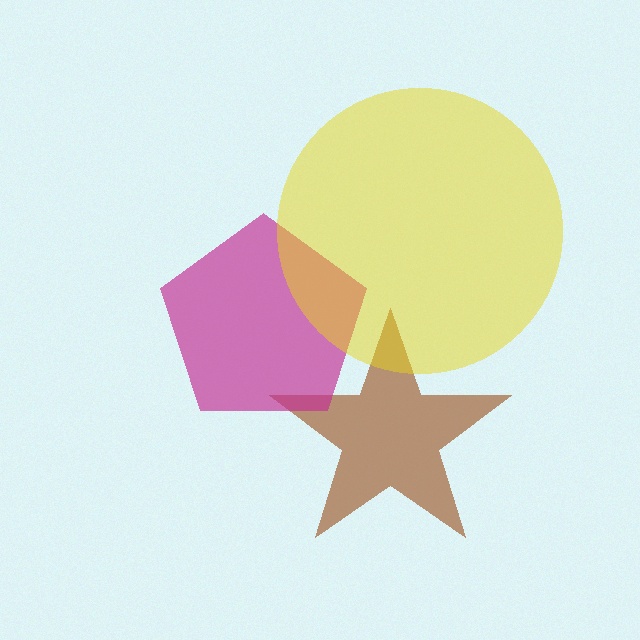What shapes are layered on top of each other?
The layered shapes are: a brown star, a magenta pentagon, a yellow circle.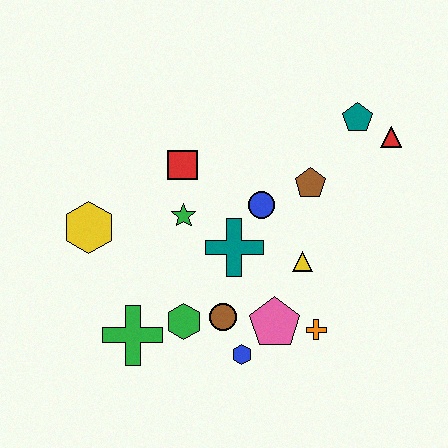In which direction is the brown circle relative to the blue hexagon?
The brown circle is above the blue hexagon.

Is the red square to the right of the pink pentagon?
No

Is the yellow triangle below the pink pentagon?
No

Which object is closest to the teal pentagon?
The red triangle is closest to the teal pentagon.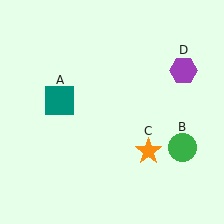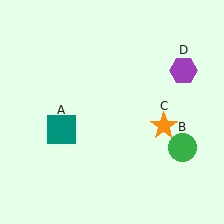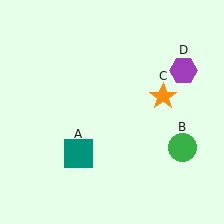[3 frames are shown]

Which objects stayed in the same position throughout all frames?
Green circle (object B) and purple hexagon (object D) remained stationary.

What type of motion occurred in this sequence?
The teal square (object A), orange star (object C) rotated counterclockwise around the center of the scene.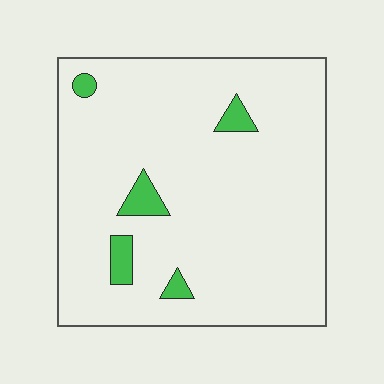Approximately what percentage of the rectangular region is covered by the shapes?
Approximately 5%.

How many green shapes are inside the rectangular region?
5.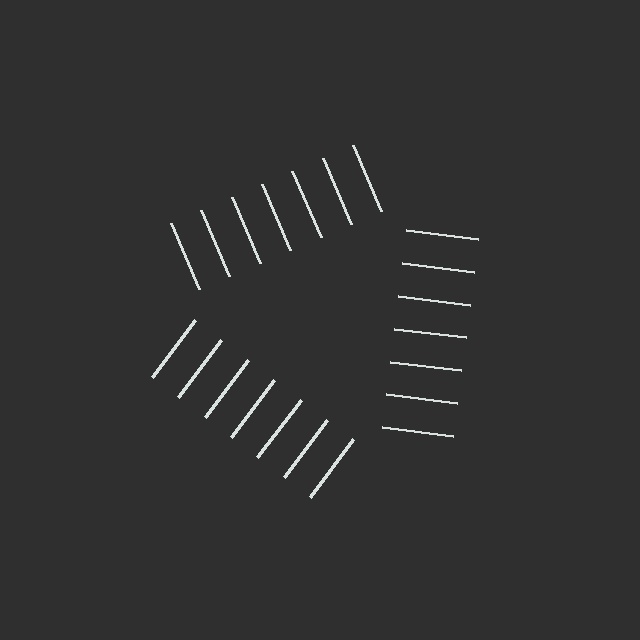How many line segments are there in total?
21 — 7 along each of the 3 edges.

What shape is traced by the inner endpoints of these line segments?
An illusory triangle — the line segments terminate on its edges but no continuous stroke is drawn.